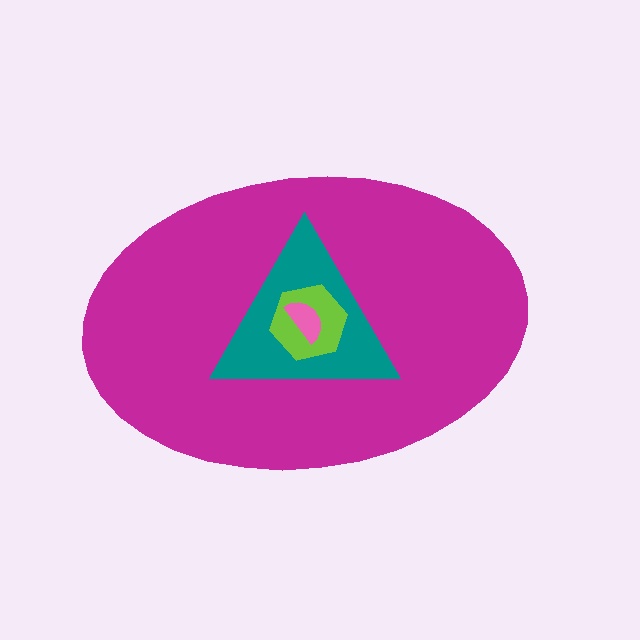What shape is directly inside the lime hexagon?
The pink semicircle.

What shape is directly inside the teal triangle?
The lime hexagon.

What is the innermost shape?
The pink semicircle.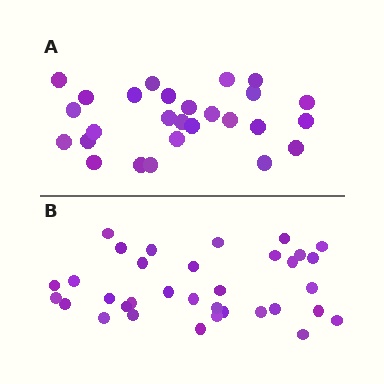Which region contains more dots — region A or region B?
Region B (the bottom region) has more dots.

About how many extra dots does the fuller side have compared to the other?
Region B has roughly 8 or so more dots than region A.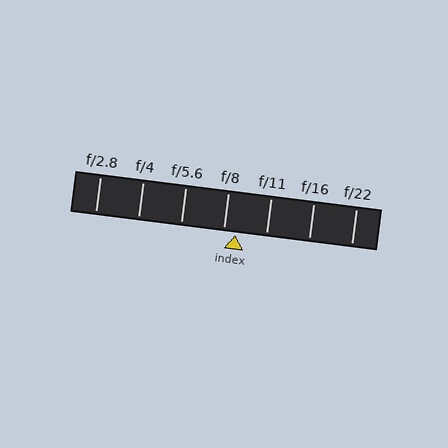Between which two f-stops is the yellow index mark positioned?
The index mark is between f/8 and f/11.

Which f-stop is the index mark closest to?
The index mark is closest to f/8.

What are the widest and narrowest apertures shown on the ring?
The widest aperture shown is f/2.8 and the narrowest is f/22.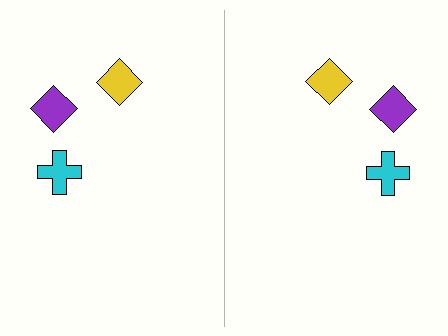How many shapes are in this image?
There are 6 shapes in this image.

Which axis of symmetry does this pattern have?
The pattern has a vertical axis of symmetry running through the center of the image.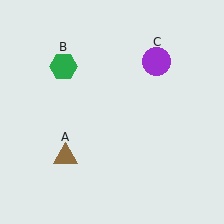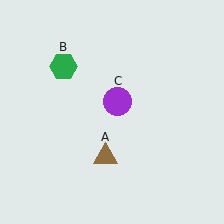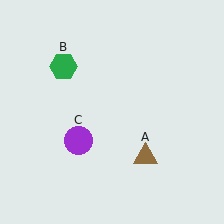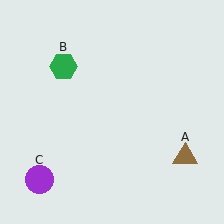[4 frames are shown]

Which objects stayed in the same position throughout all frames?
Green hexagon (object B) remained stationary.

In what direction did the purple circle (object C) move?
The purple circle (object C) moved down and to the left.